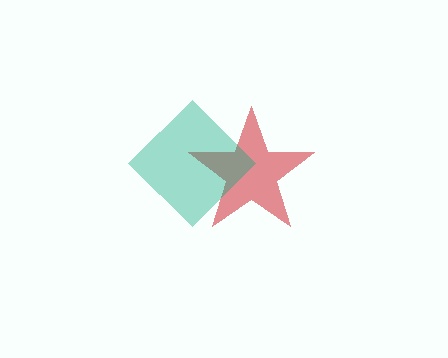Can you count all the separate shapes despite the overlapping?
Yes, there are 2 separate shapes.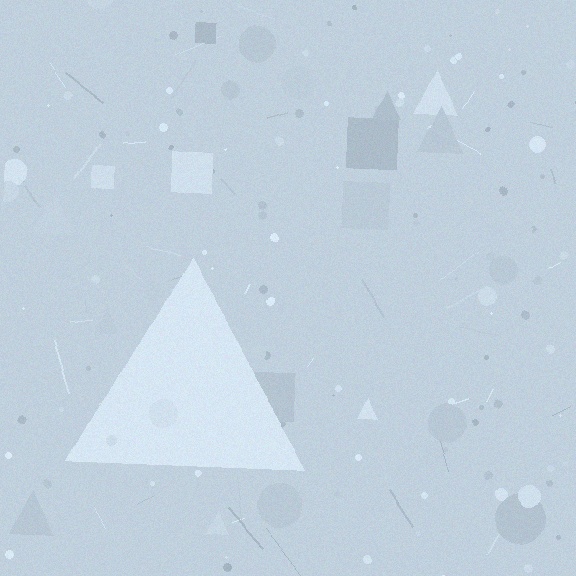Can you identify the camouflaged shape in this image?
The camouflaged shape is a triangle.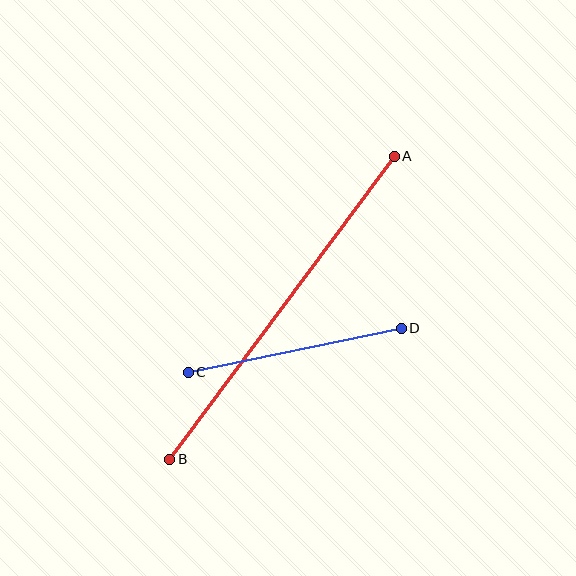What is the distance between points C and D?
The distance is approximately 217 pixels.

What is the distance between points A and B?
The distance is approximately 377 pixels.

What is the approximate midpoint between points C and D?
The midpoint is at approximately (295, 350) pixels.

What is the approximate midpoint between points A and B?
The midpoint is at approximately (282, 308) pixels.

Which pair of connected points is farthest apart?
Points A and B are farthest apart.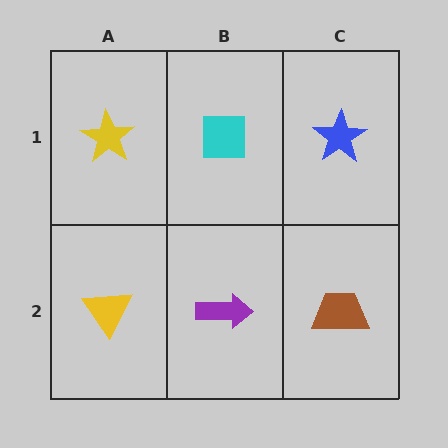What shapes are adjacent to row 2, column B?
A cyan square (row 1, column B), a yellow triangle (row 2, column A), a brown trapezoid (row 2, column C).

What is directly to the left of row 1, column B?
A yellow star.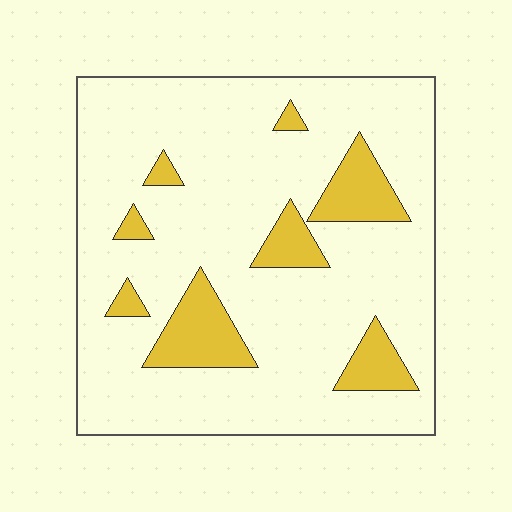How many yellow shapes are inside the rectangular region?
8.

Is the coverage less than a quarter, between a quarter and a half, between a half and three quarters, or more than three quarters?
Less than a quarter.